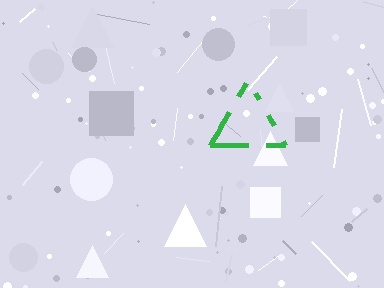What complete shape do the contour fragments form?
The contour fragments form a triangle.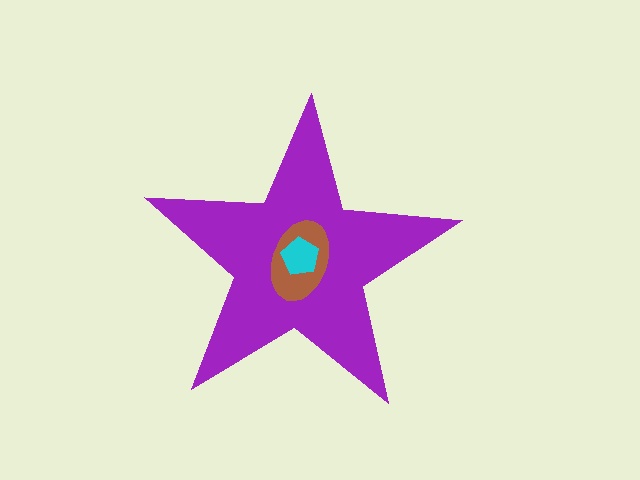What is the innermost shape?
The cyan pentagon.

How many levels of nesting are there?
3.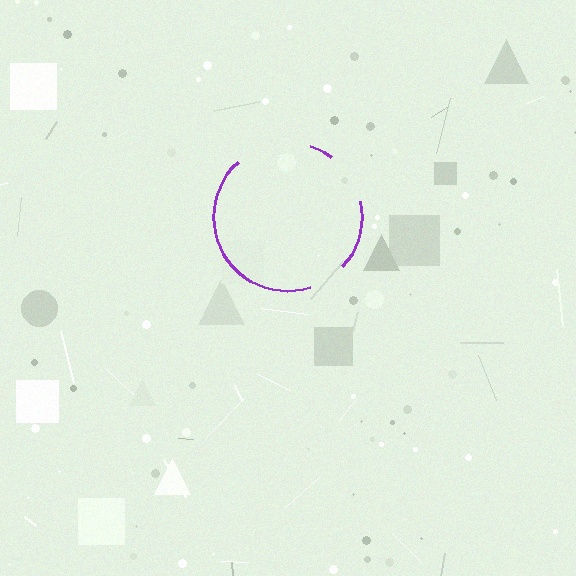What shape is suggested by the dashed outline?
The dashed outline suggests a circle.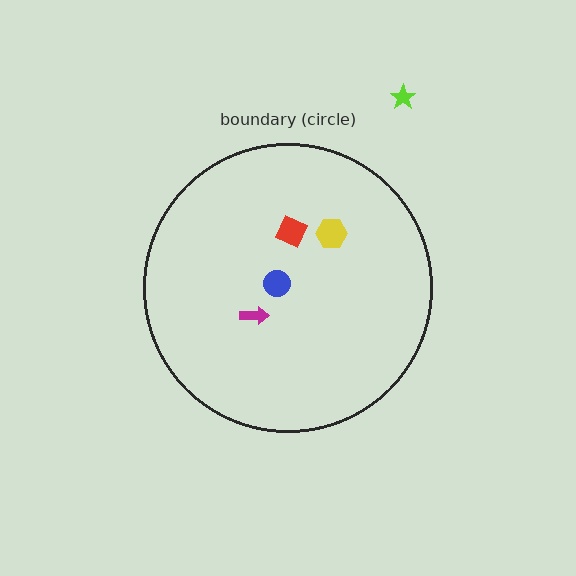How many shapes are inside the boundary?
4 inside, 1 outside.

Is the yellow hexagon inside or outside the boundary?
Inside.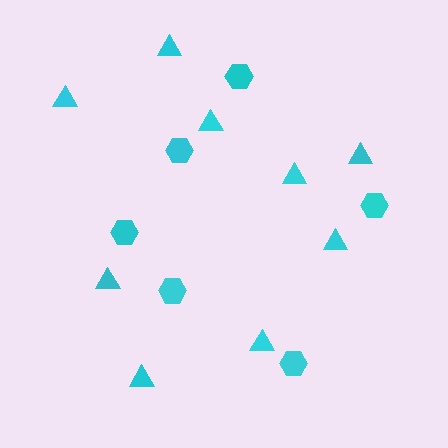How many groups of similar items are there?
There are 2 groups: one group of triangles (9) and one group of hexagons (6).